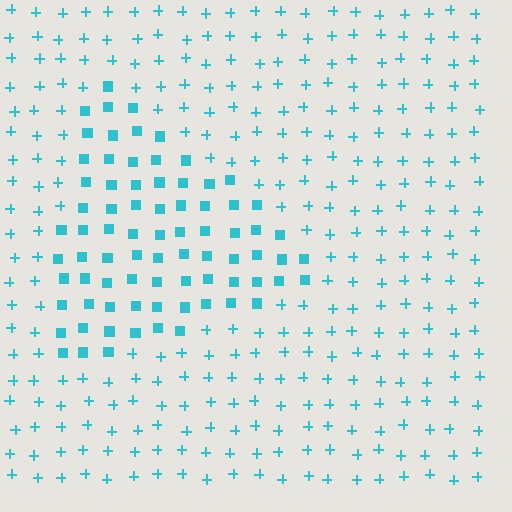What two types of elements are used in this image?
The image uses squares inside the triangle region and plus signs outside it.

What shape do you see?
I see a triangle.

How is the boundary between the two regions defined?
The boundary is defined by a change in element shape: squares inside vs. plus signs outside. All elements share the same color and spacing.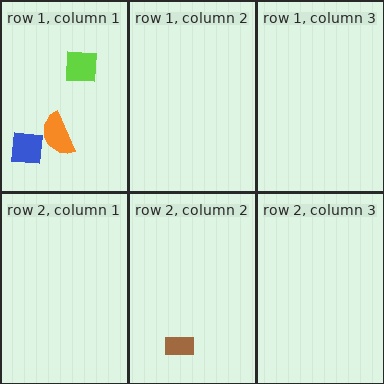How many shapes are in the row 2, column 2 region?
1.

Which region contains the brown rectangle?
The row 2, column 2 region.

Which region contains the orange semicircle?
The row 1, column 1 region.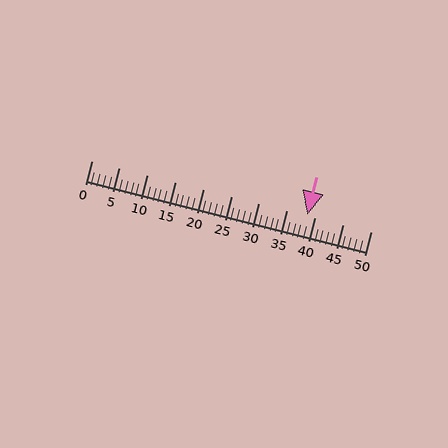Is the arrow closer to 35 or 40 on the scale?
The arrow is closer to 40.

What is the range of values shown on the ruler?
The ruler shows values from 0 to 50.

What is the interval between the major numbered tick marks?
The major tick marks are spaced 5 units apart.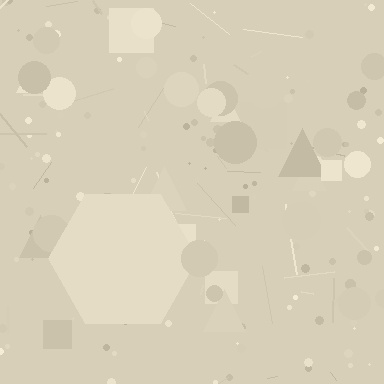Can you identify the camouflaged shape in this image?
The camouflaged shape is a hexagon.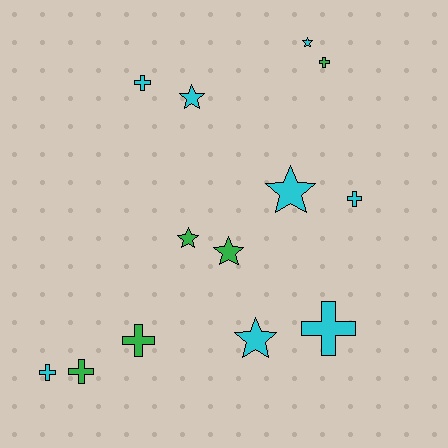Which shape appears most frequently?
Cross, with 7 objects.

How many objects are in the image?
There are 13 objects.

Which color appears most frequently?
Cyan, with 8 objects.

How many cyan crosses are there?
There are 4 cyan crosses.